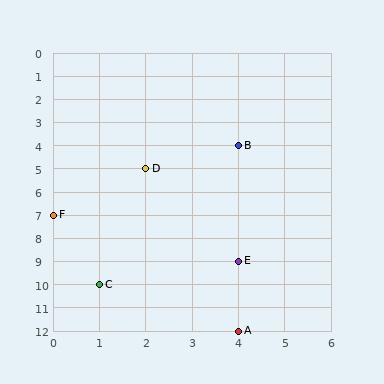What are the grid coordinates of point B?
Point B is at grid coordinates (4, 4).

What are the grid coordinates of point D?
Point D is at grid coordinates (2, 5).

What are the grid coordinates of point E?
Point E is at grid coordinates (4, 9).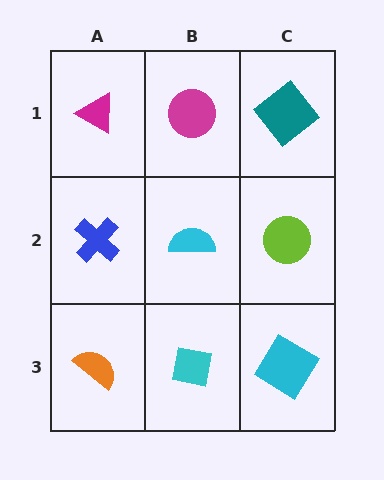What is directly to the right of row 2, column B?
A lime circle.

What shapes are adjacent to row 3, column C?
A lime circle (row 2, column C), a cyan square (row 3, column B).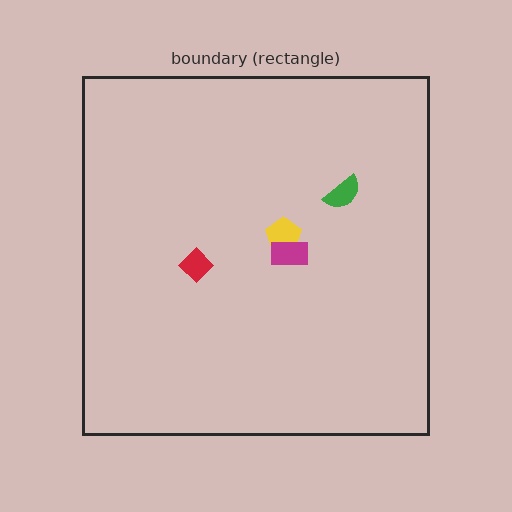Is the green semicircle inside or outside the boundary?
Inside.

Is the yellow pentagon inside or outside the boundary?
Inside.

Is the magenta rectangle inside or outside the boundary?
Inside.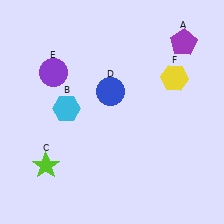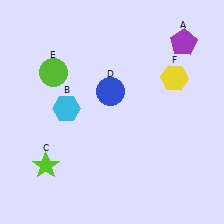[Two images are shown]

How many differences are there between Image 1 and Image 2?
There is 1 difference between the two images.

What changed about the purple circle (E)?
In Image 1, E is purple. In Image 2, it changed to lime.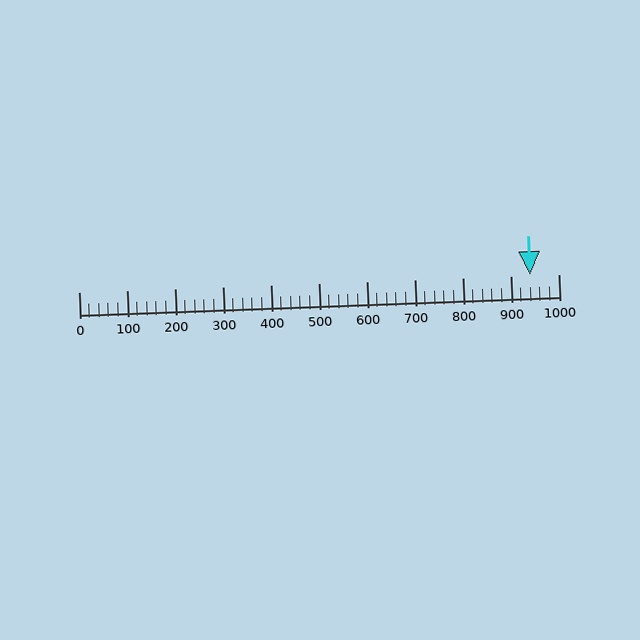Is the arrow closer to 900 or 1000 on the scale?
The arrow is closer to 900.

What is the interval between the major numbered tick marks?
The major tick marks are spaced 100 units apart.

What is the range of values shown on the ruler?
The ruler shows values from 0 to 1000.